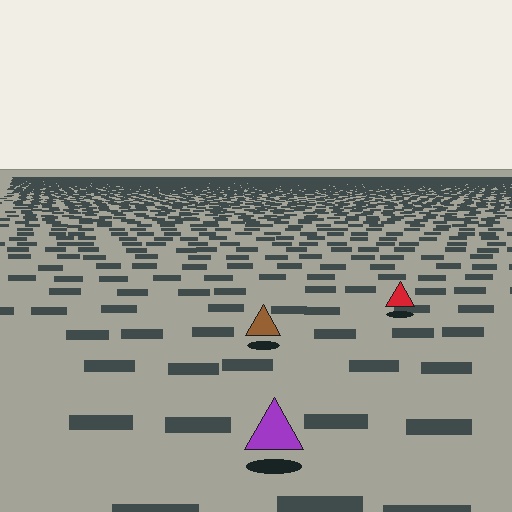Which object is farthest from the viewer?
The red triangle is farthest from the viewer. It appears smaller and the ground texture around it is denser.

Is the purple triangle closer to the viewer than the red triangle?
Yes. The purple triangle is closer — you can tell from the texture gradient: the ground texture is coarser near it.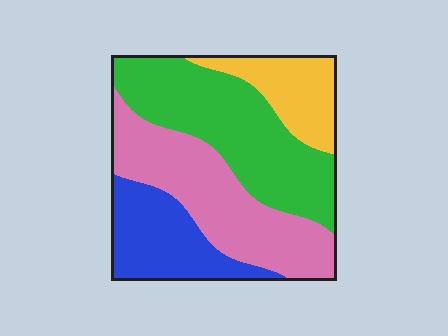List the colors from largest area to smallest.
From largest to smallest: green, pink, blue, yellow.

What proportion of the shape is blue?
Blue takes up between a sixth and a third of the shape.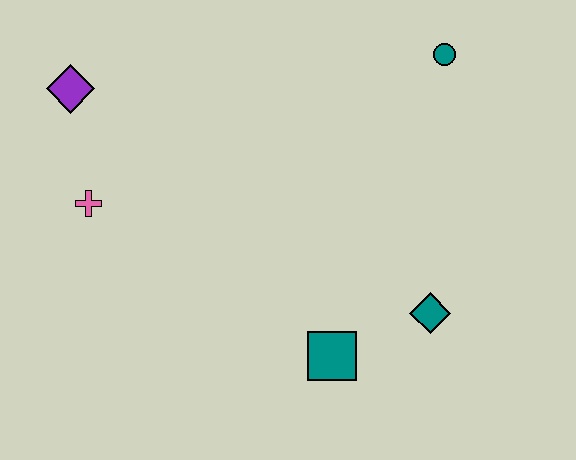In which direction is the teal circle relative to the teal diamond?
The teal circle is above the teal diamond.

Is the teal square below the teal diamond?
Yes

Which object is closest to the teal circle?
The teal diamond is closest to the teal circle.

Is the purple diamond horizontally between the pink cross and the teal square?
No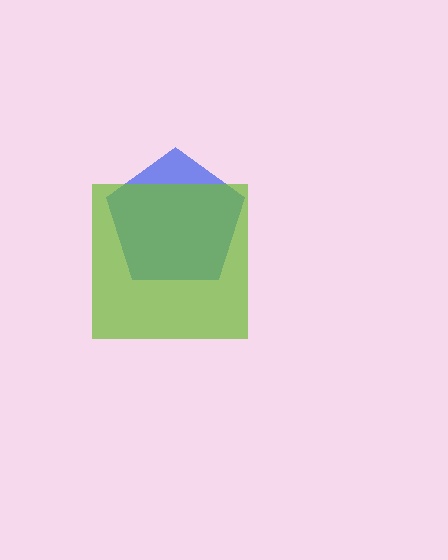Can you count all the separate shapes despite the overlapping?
Yes, there are 2 separate shapes.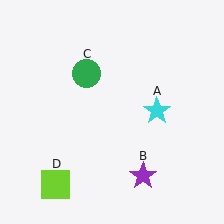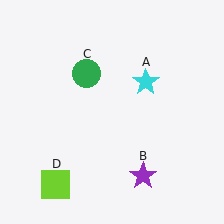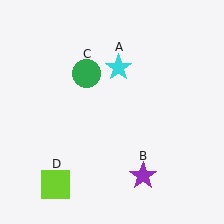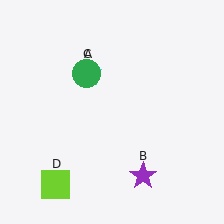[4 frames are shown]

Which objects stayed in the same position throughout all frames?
Purple star (object B) and green circle (object C) and lime square (object D) remained stationary.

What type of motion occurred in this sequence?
The cyan star (object A) rotated counterclockwise around the center of the scene.